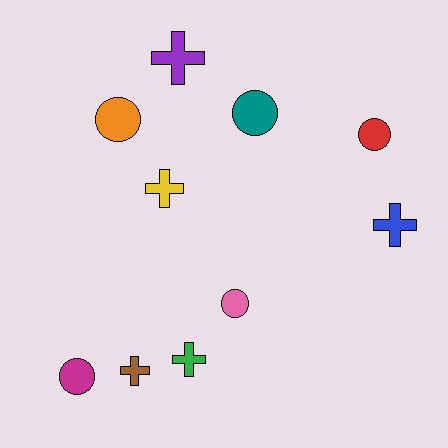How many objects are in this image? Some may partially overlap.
There are 10 objects.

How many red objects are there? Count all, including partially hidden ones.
There is 1 red object.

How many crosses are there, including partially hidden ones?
There are 5 crosses.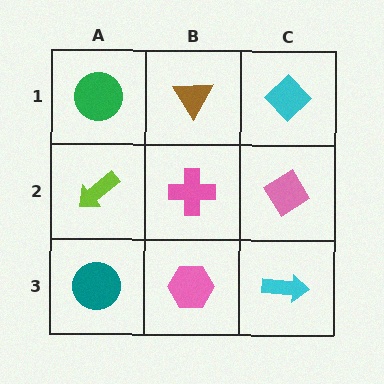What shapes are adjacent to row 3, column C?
A pink diamond (row 2, column C), a pink hexagon (row 3, column B).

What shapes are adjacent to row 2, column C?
A cyan diamond (row 1, column C), a cyan arrow (row 3, column C), a pink cross (row 2, column B).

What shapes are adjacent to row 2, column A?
A green circle (row 1, column A), a teal circle (row 3, column A), a pink cross (row 2, column B).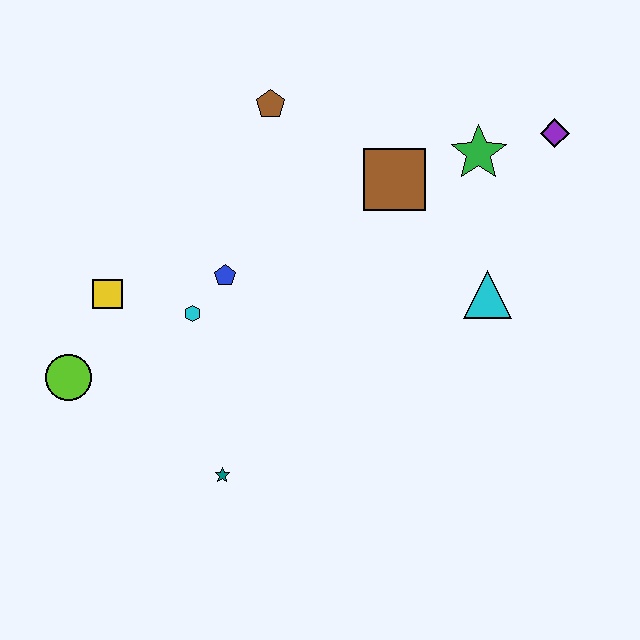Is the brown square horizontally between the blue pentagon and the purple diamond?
Yes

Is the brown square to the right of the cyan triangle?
No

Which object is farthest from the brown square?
The lime circle is farthest from the brown square.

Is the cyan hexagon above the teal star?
Yes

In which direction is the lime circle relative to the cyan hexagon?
The lime circle is to the left of the cyan hexagon.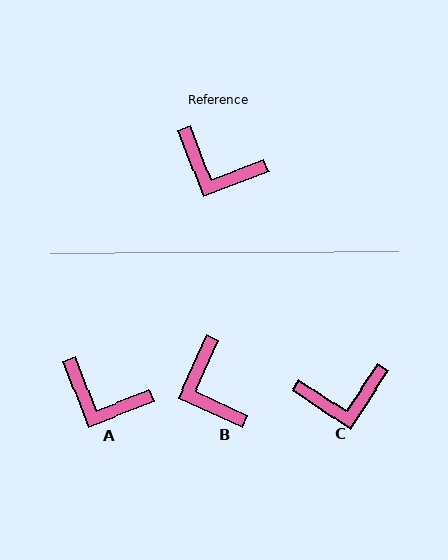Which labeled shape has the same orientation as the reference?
A.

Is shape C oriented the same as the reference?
No, it is off by about 35 degrees.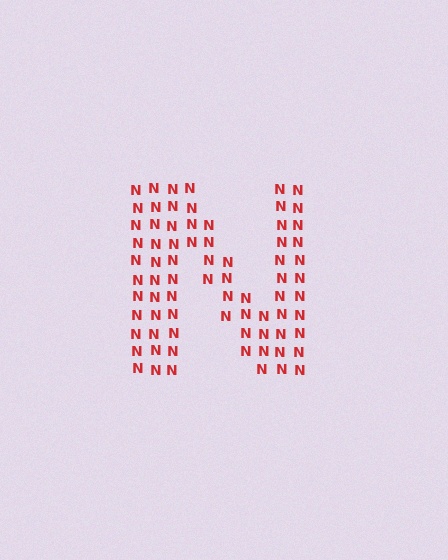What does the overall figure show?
The overall figure shows the letter N.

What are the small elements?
The small elements are letter N's.